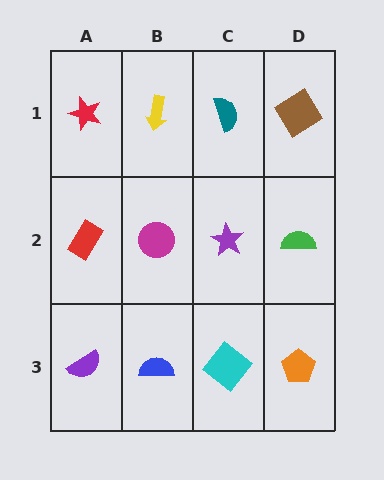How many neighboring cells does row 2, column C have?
4.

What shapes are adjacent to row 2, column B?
A yellow arrow (row 1, column B), a blue semicircle (row 3, column B), a red rectangle (row 2, column A), a purple star (row 2, column C).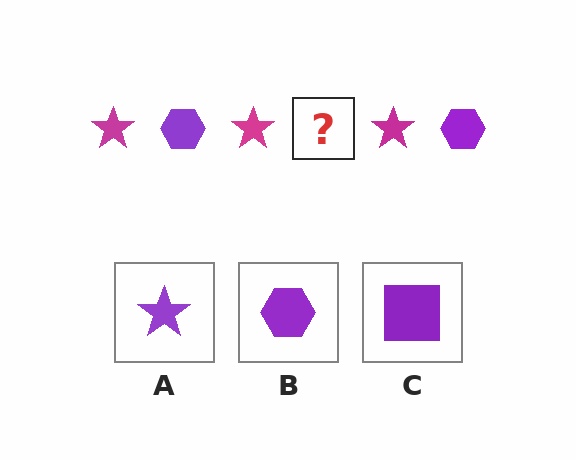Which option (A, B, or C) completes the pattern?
B.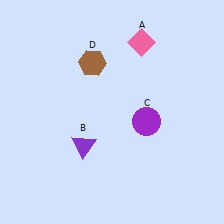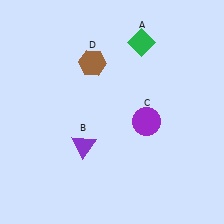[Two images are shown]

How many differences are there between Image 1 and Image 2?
There is 1 difference between the two images.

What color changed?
The diamond (A) changed from pink in Image 1 to green in Image 2.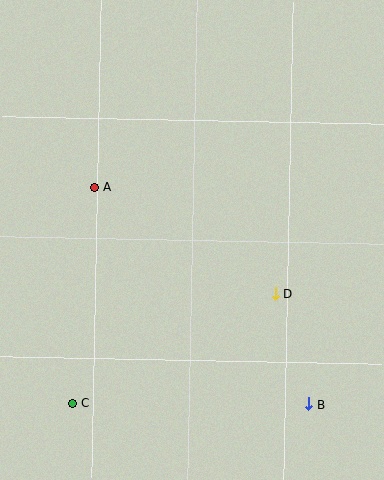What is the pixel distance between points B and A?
The distance between B and A is 305 pixels.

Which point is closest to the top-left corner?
Point A is closest to the top-left corner.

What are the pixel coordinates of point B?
Point B is at (309, 404).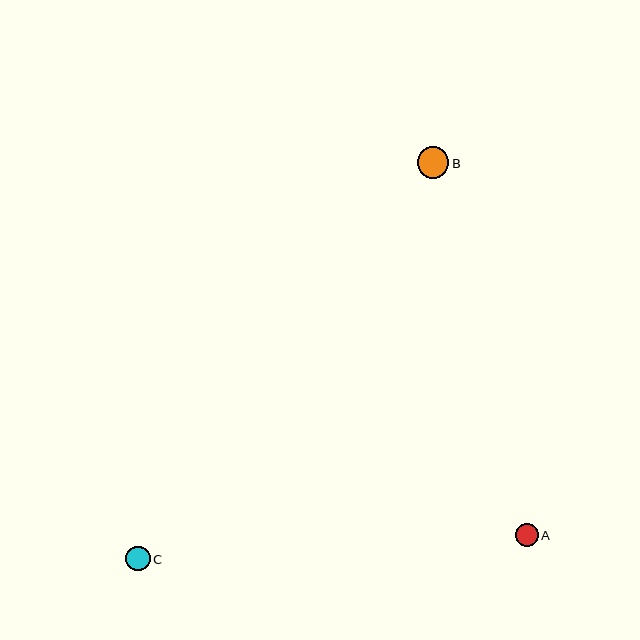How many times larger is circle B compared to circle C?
Circle B is approximately 1.3 times the size of circle C.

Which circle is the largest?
Circle B is the largest with a size of approximately 32 pixels.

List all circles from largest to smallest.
From largest to smallest: B, C, A.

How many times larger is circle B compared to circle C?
Circle B is approximately 1.3 times the size of circle C.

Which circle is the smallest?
Circle A is the smallest with a size of approximately 23 pixels.